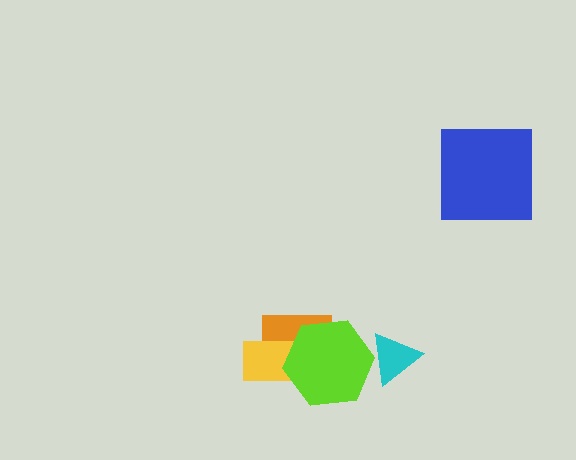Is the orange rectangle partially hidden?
Yes, it is partially covered by another shape.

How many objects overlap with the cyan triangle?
1 object overlaps with the cyan triangle.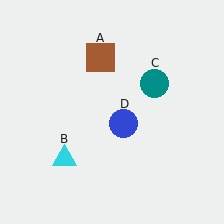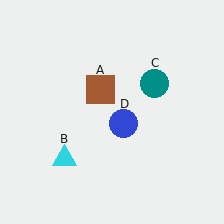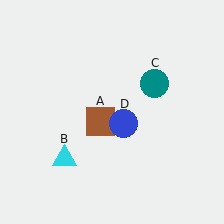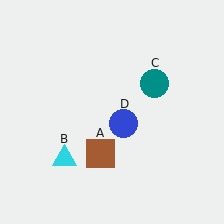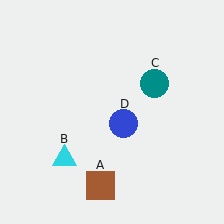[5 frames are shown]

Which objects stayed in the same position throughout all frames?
Cyan triangle (object B) and teal circle (object C) and blue circle (object D) remained stationary.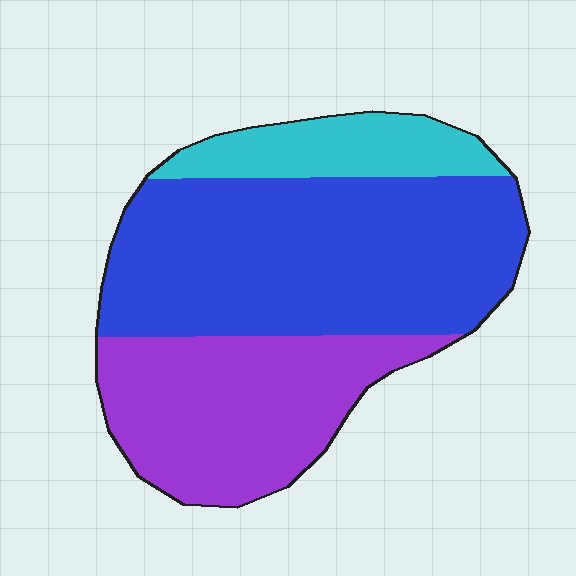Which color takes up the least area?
Cyan, at roughly 15%.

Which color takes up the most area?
Blue, at roughly 55%.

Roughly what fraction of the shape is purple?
Purple covers 33% of the shape.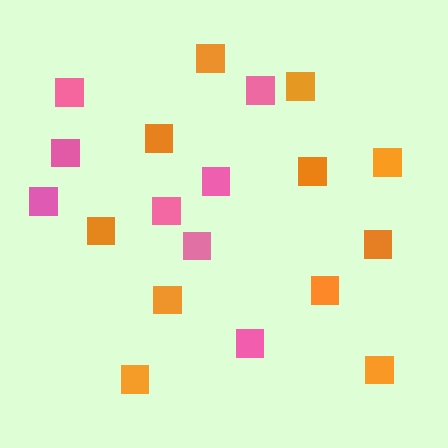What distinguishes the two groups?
There are 2 groups: one group of pink squares (8) and one group of orange squares (11).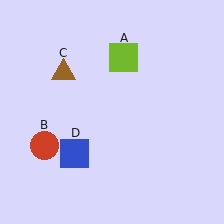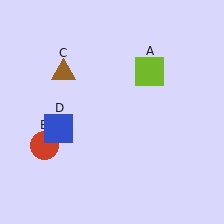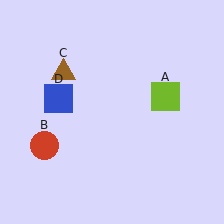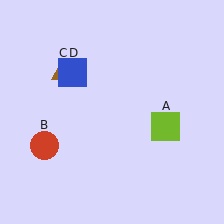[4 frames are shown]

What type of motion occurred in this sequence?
The lime square (object A), blue square (object D) rotated clockwise around the center of the scene.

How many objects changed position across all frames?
2 objects changed position: lime square (object A), blue square (object D).